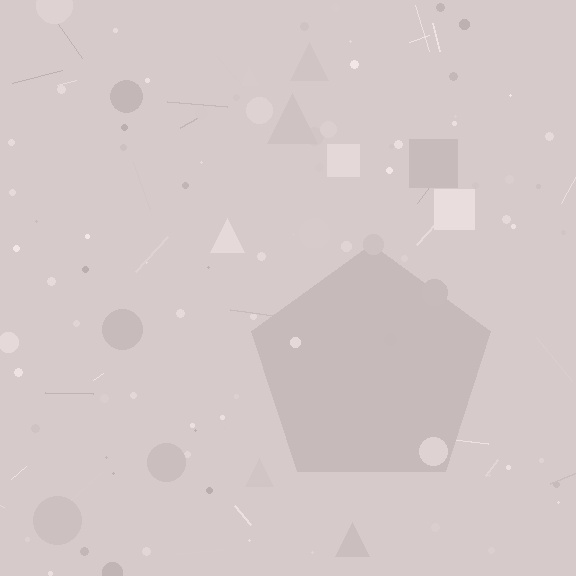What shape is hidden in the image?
A pentagon is hidden in the image.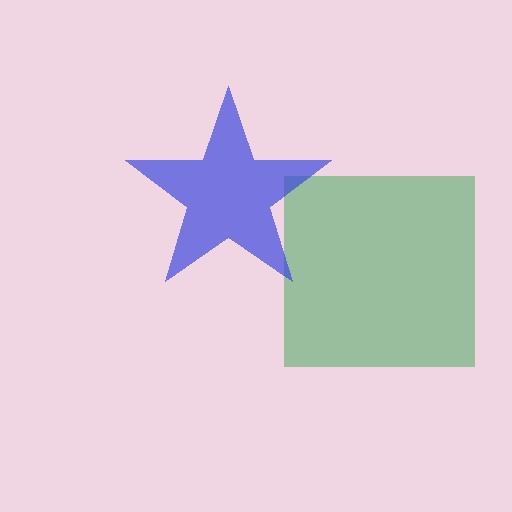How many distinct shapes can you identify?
There are 2 distinct shapes: a green square, a blue star.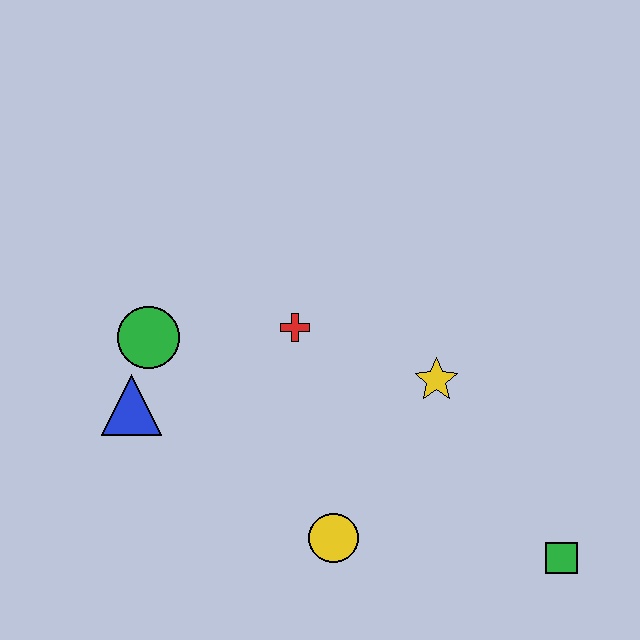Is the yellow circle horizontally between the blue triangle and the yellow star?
Yes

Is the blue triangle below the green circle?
Yes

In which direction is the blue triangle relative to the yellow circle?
The blue triangle is to the left of the yellow circle.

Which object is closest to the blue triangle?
The green circle is closest to the blue triangle.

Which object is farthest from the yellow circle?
The green circle is farthest from the yellow circle.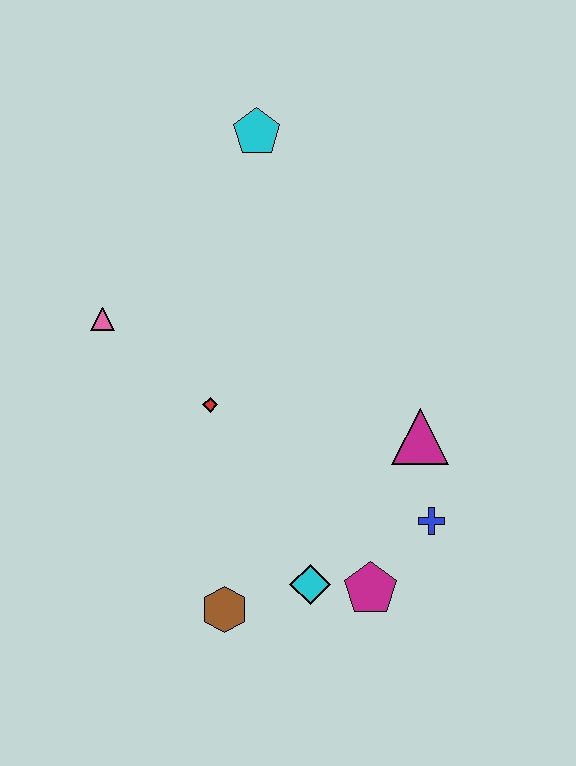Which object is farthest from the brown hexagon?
The cyan pentagon is farthest from the brown hexagon.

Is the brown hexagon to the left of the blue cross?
Yes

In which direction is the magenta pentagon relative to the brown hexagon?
The magenta pentagon is to the right of the brown hexagon.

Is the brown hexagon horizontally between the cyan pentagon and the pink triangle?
Yes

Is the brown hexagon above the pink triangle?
No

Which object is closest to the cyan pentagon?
The pink triangle is closest to the cyan pentagon.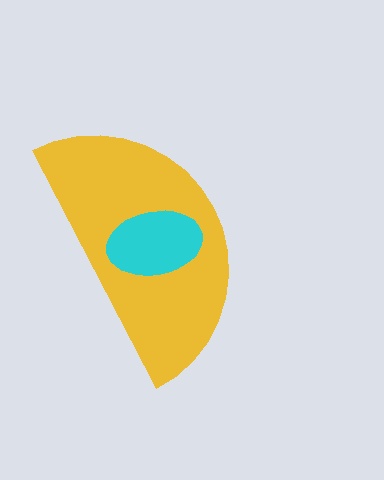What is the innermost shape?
The cyan ellipse.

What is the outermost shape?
The yellow semicircle.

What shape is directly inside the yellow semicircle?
The cyan ellipse.